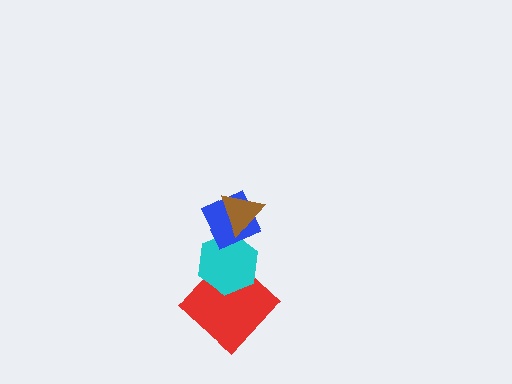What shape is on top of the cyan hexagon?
The blue diamond is on top of the cyan hexagon.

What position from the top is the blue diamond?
The blue diamond is 2nd from the top.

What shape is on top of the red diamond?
The cyan hexagon is on top of the red diamond.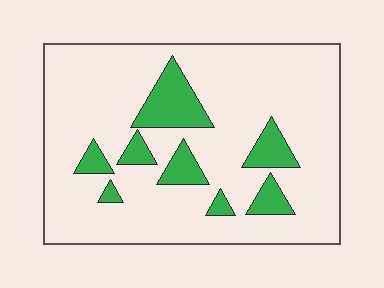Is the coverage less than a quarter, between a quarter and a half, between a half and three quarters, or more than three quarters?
Less than a quarter.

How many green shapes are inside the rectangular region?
8.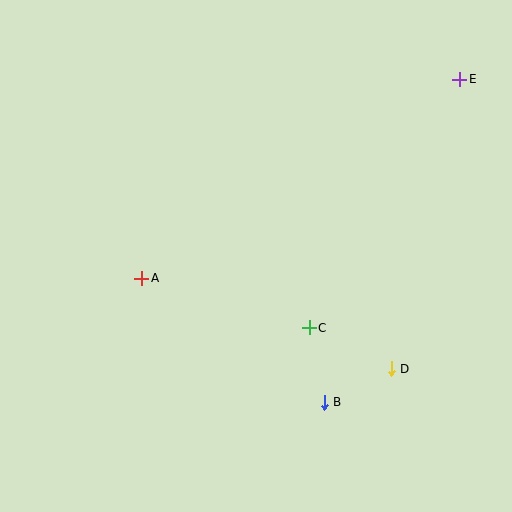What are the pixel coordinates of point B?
Point B is at (324, 402).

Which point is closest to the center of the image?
Point C at (309, 328) is closest to the center.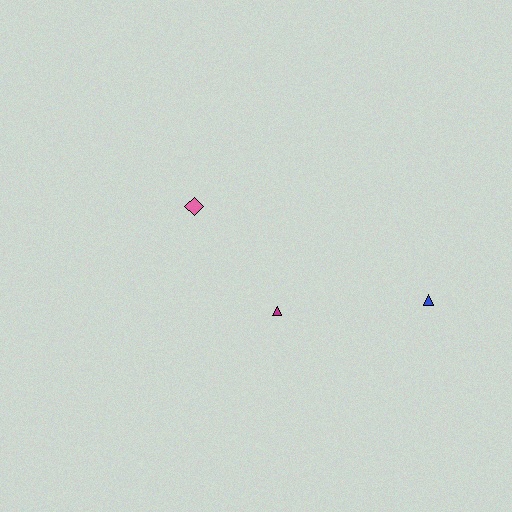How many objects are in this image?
There are 3 objects.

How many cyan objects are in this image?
There are no cyan objects.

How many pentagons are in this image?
There are no pentagons.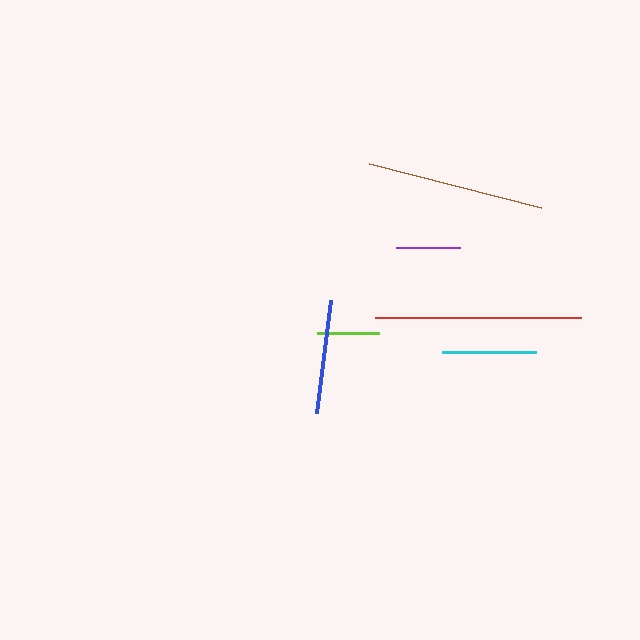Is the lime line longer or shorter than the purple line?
The purple line is longer than the lime line.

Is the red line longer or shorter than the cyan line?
The red line is longer than the cyan line.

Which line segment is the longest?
The red line is the longest at approximately 206 pixels.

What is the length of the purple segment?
The purple segment is approximately 64 pixels long.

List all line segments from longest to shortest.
From longest to shortest: red, brown, blue, cyan, purple, lime.